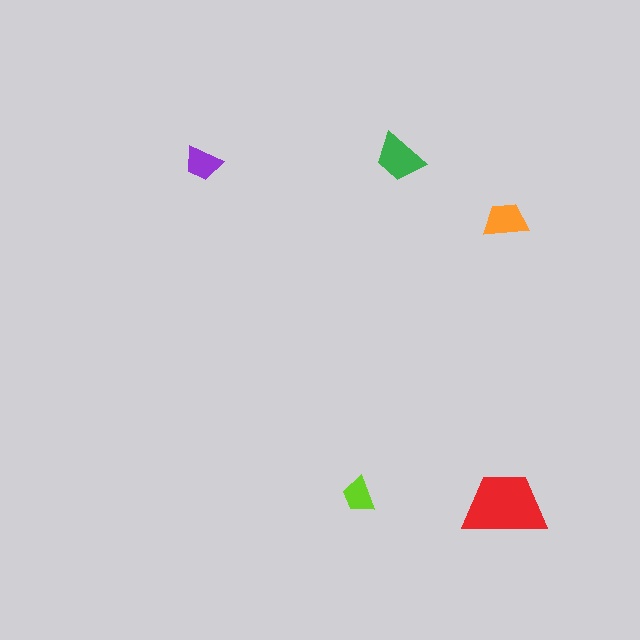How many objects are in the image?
There are 5 objects in the image.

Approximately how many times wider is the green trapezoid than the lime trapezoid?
About 1.5 times wider.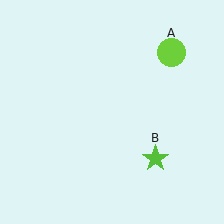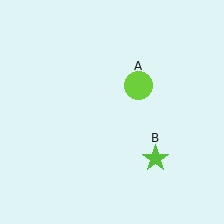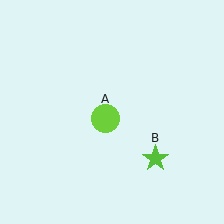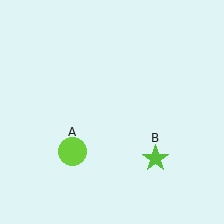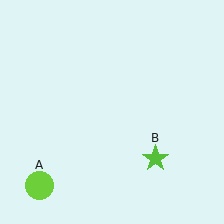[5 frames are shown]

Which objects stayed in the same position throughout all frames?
Lime star (object B) remained stationary.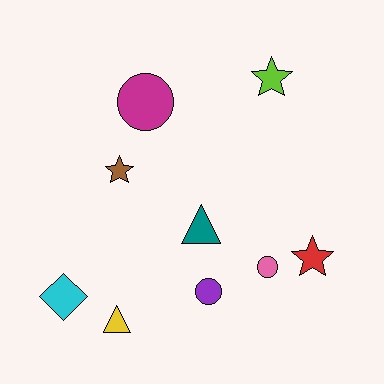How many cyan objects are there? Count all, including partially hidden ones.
There is 1 cyan object.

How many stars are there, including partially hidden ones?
There are 3 stars.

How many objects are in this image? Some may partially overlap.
There are 9 objects.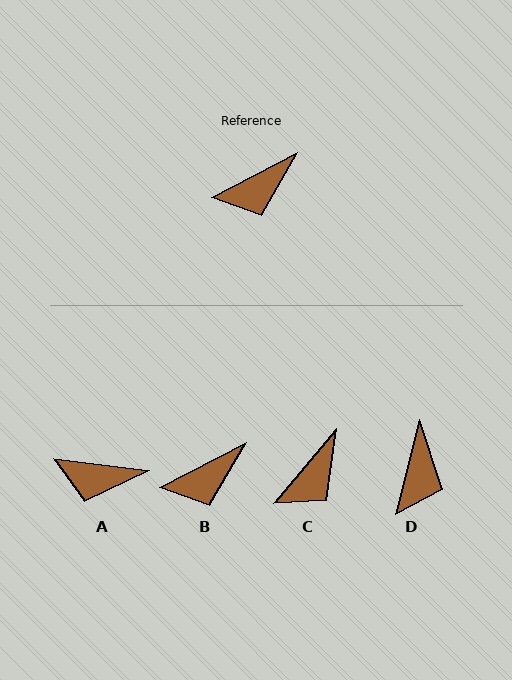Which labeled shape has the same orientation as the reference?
B.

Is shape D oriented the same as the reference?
No, it is off by about 48 degrees.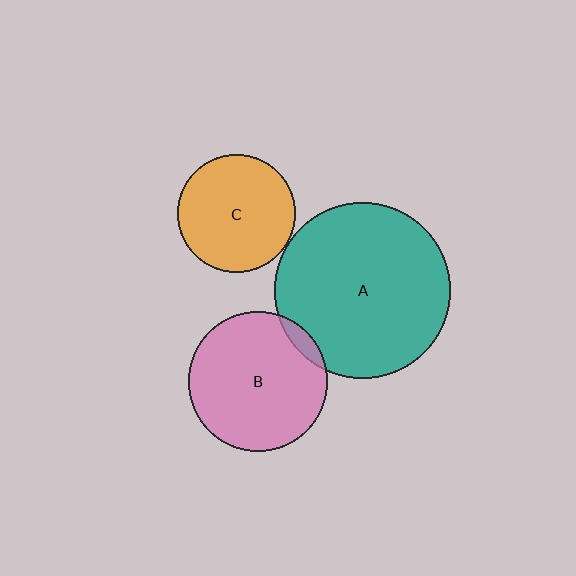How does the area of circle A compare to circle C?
Approximately 2.2 times.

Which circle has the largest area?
Circle A (teal).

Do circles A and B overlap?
Yes.